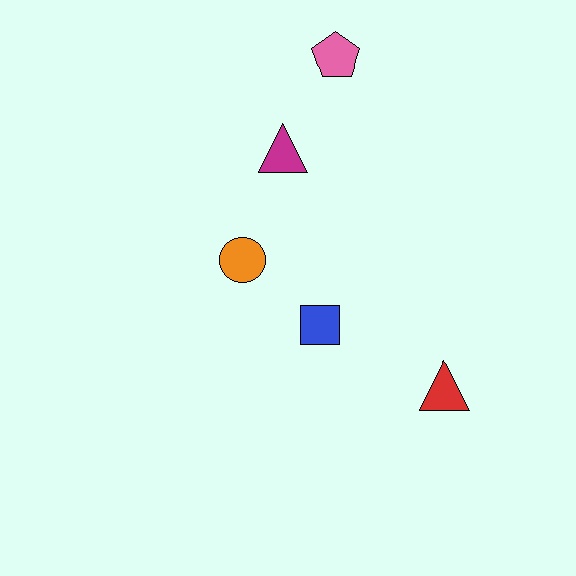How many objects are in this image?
There are 5 objects.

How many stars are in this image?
There are no stars.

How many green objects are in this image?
There are no green objects.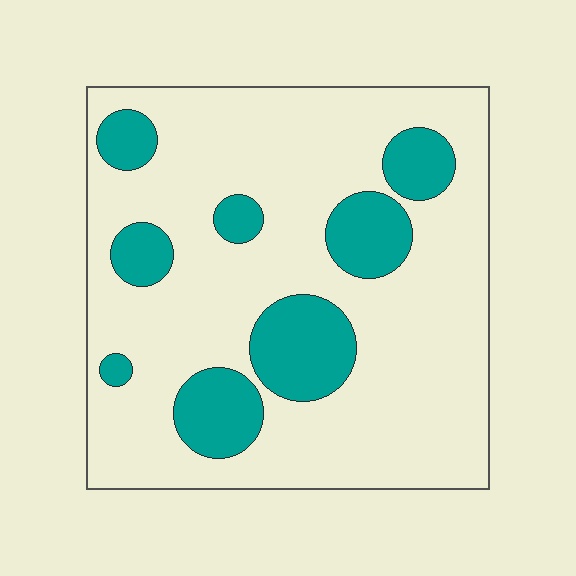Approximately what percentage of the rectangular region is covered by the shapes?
Approximately 20%.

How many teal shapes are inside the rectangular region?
8.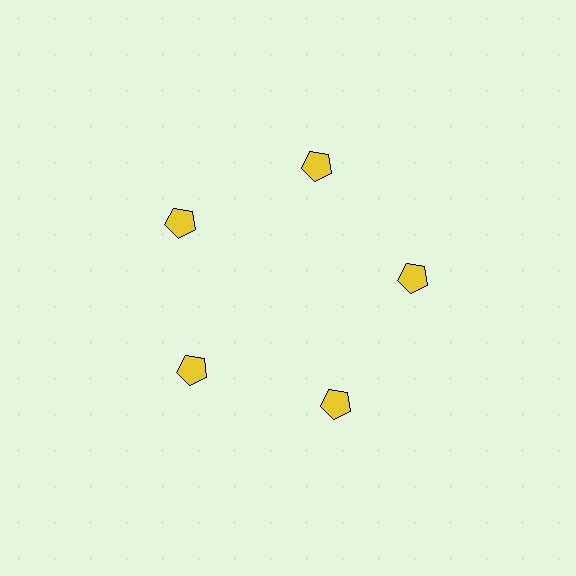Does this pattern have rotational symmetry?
Yes, this pattern has 5-fold rotational symmetry. It looks the same after rotating 72 degrees around the center.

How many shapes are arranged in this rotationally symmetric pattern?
There are 5 shapes, arranged in 5 groups of 1.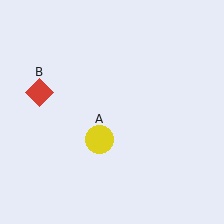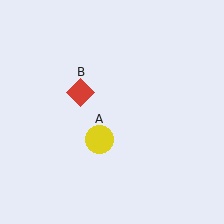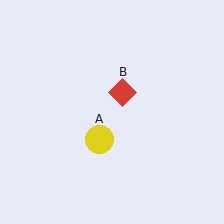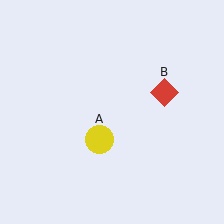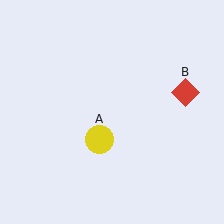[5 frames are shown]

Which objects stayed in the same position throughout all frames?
Yellow circle (object A) remained stationary.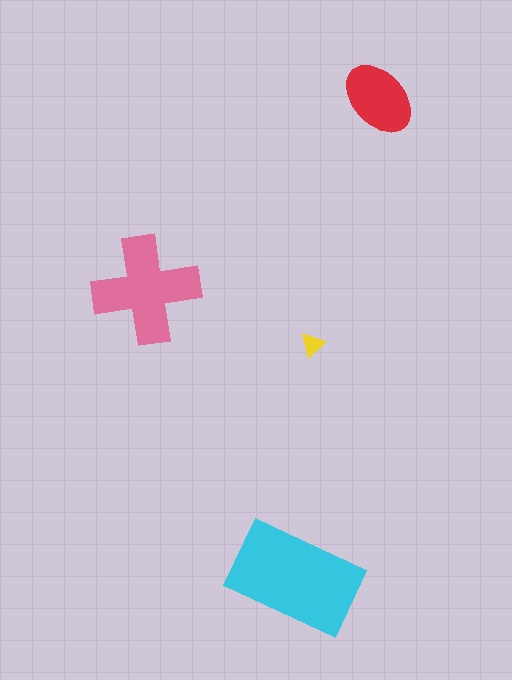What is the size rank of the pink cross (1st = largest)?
2nd.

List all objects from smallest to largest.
The yellow triangle, the red ellipse, the pink cross, the cyan rectangle.